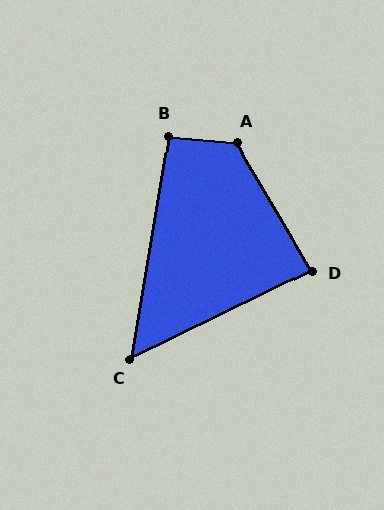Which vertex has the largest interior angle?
A, at approximately 126 degrees.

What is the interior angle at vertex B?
Approximately 94 degrees (approximately right).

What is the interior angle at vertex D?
Approximately 86 degrees (approximately right).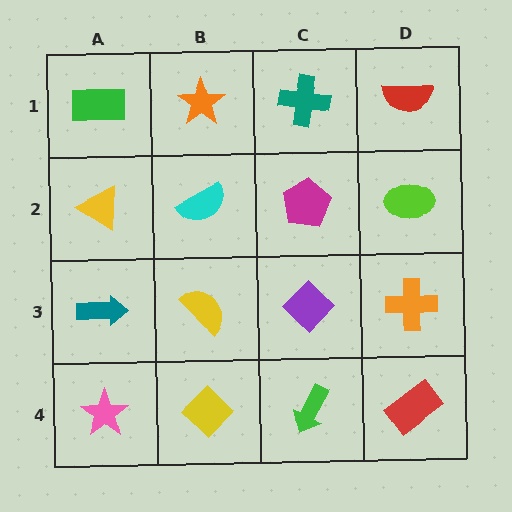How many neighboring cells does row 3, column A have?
3.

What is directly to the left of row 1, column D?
A teal cross.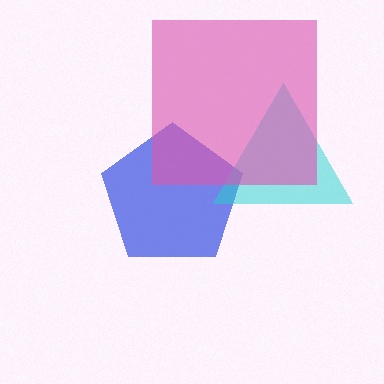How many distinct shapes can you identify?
There are 3 distinct shapes: a blue pentagon, a cyan triangle, a pink square.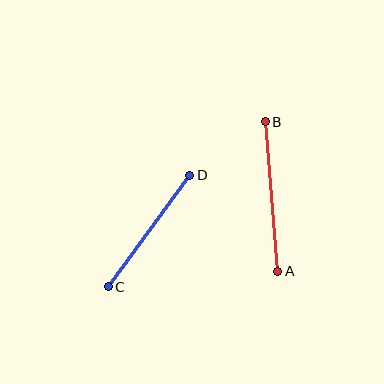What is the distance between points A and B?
The distance is approximately 150 pixels.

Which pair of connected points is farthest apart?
Points A and B are farthest apart.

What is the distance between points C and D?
The distance is approximately 138 pixels.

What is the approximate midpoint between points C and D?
The midpoint is at approximately (149, 231) pixels.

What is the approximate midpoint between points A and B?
The midpoint is at approximately (271, 197) pixels.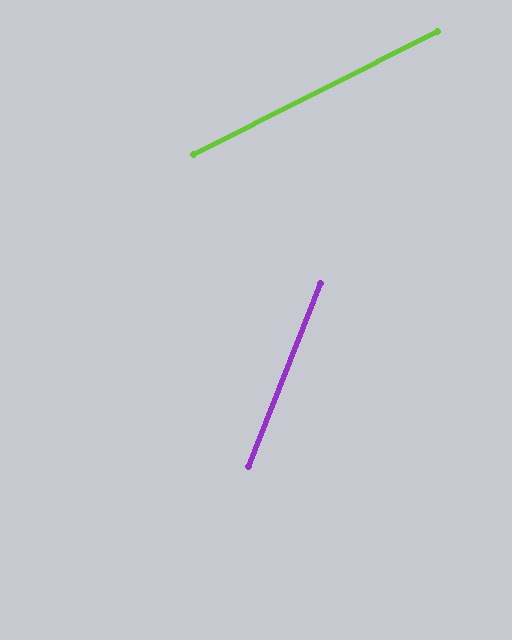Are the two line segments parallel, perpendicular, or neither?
Neither parallel nor perpendicular — they differ by about 42°.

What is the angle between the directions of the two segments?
Approximately 42 degrees.